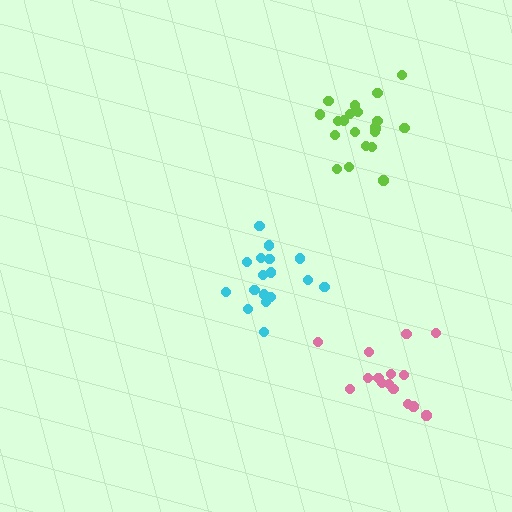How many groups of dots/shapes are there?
There are 3 groups.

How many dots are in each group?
Group 1: 21 dots, Group 2: 15 dots, Group 3: 17 dots (53 total).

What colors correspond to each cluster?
The clusters are colored: lime, pink, cyan.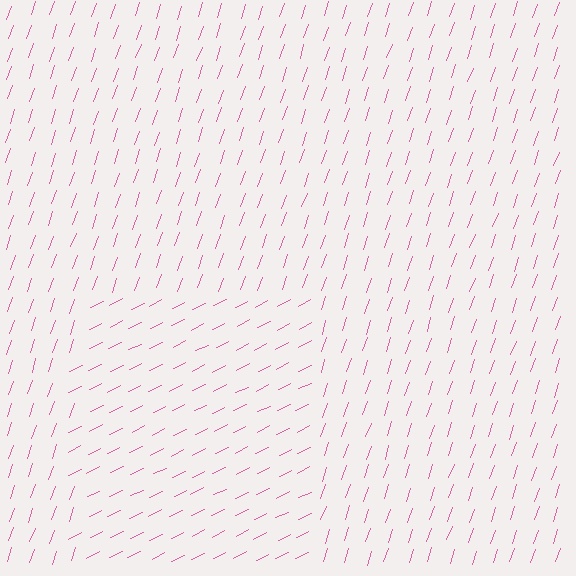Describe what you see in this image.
The image is filled with small pink line segments. A rectangle region in the image has lines oriented differently from the surrounding lines, creating a visible texture boundary.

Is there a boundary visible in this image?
Yes, there is a texture boundary formed by a change in line orientation.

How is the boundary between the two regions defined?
The boundary is defined purely by a change in line orientation (approximately 45 degrees difference). All lines are the same color and thickness.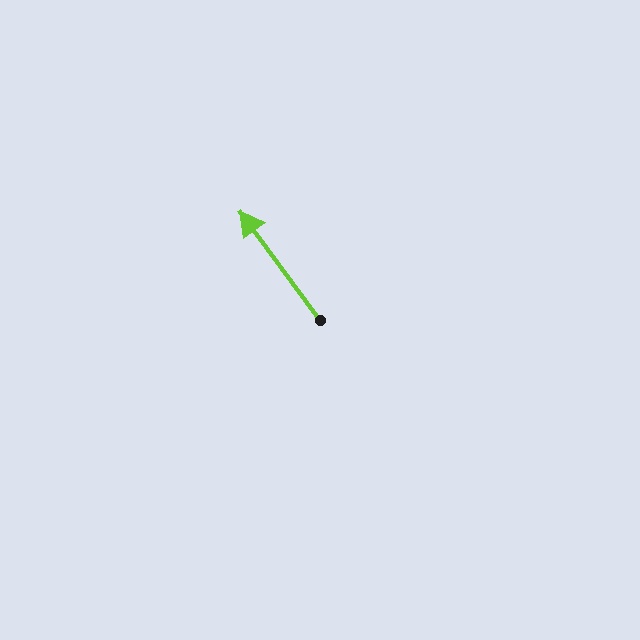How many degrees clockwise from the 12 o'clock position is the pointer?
Approximately 324 degrees.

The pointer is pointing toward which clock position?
Roughly 11 o'clock.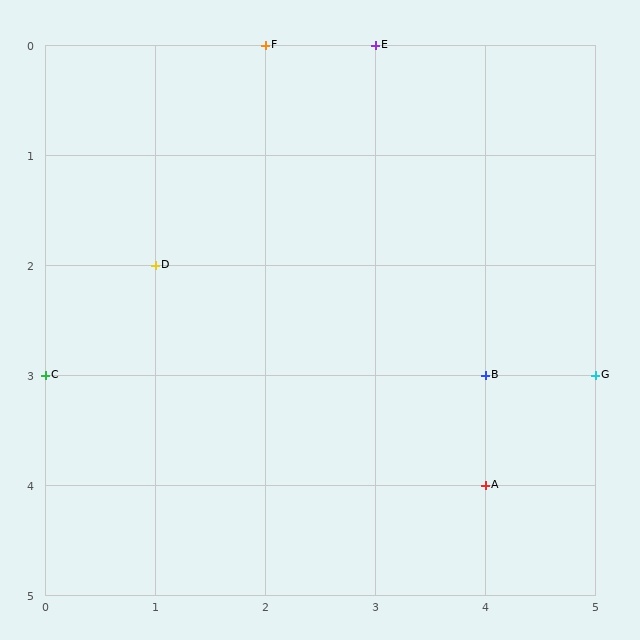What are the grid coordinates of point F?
Point F is at grid coordinates (2, 0).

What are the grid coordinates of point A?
Point A is at grid coordinates (4, 4).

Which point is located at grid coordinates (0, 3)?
Point C is at (0, 3).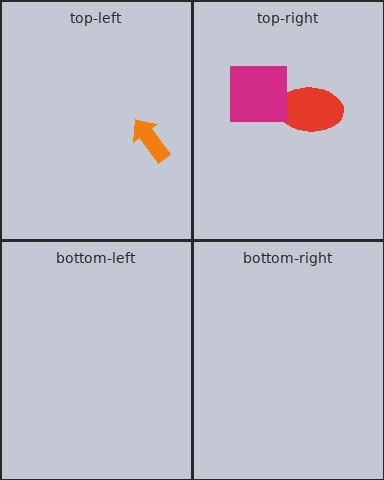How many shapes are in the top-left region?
1.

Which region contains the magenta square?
The top-right region.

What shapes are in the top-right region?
The red ellipse, the magenta square.